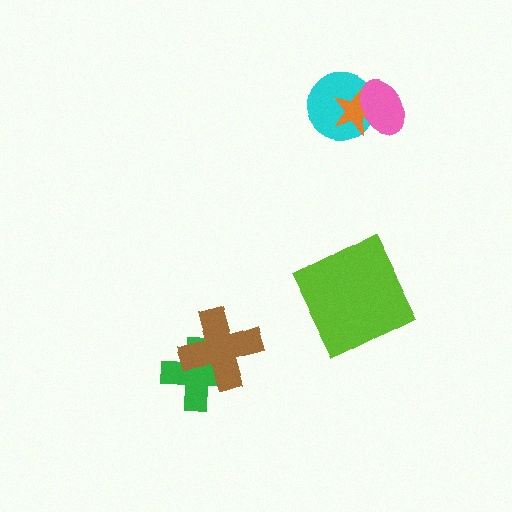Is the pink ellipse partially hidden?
No, no other shape covers it.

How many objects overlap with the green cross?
1 object overlaps with the green cross.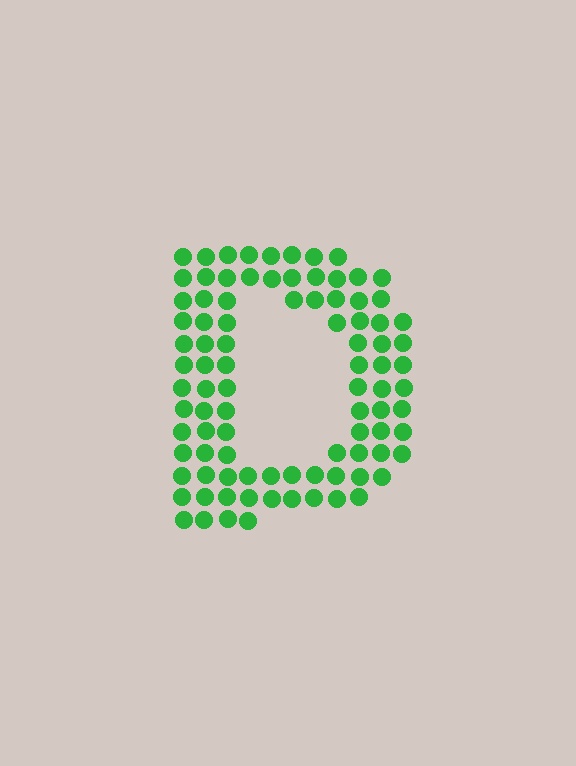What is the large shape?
The large shape is the letter D.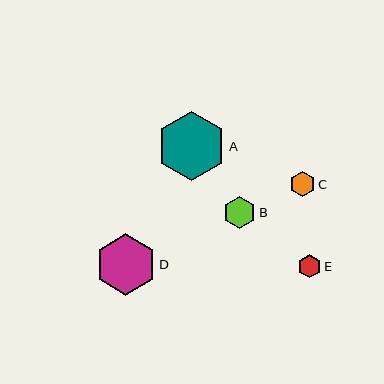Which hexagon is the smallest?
Hexagon E is the smallest with a size of approximately 23 pixels.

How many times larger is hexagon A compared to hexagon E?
Hexagon A is approximately 3.0 times the size of hexagon E.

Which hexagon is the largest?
Hexagon A is the largest with a size of approximately 69 pixels.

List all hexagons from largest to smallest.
From largest to smallest: A, D, B, C, E.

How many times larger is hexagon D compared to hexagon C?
Hexagon D is approximately 2.4 times the size of hexagon C.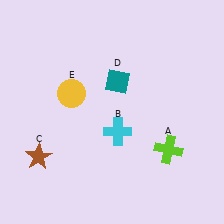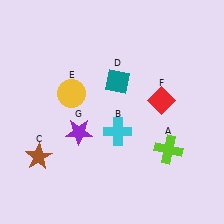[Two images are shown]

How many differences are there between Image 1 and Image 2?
There are 2 differences between the two images.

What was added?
A red diamond (F), a purple star (G) were added in Image 2.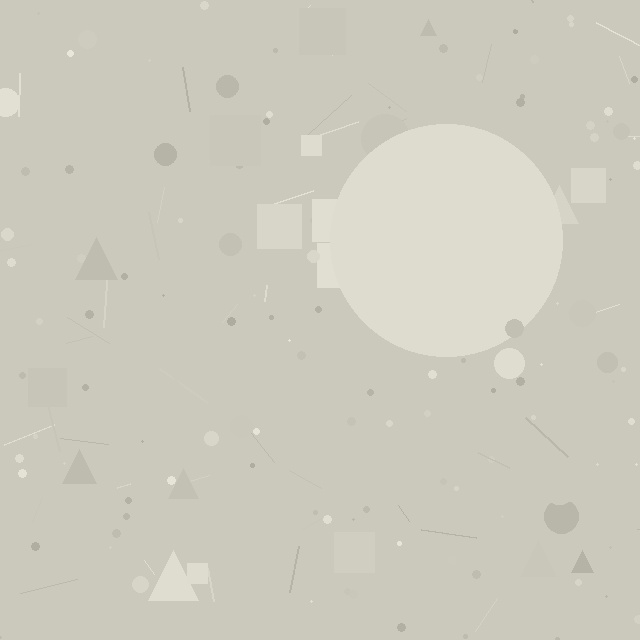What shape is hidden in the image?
A circle is hidden in the image.